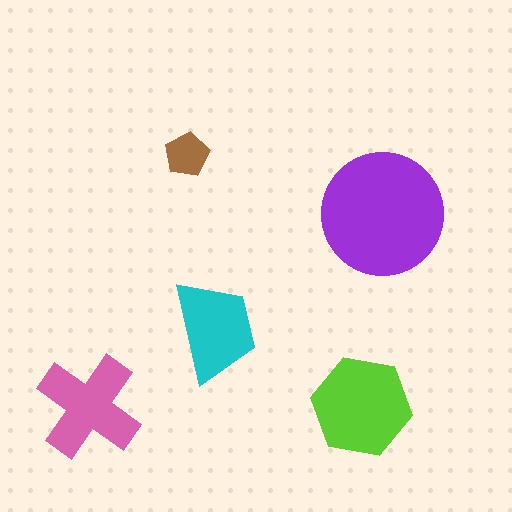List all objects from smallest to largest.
The brown pentagon, the cyan trapezoid, the pink cross, the lime hexagon, the purple circle.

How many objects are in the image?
There are 5 objects in the image.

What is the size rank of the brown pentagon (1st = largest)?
5th.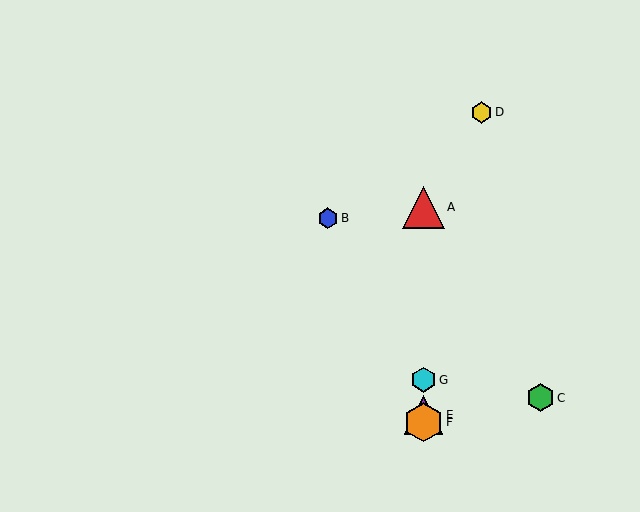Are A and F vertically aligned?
Yes, both are at x≈423.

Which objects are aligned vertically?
Objects A, E, F, G are aligned vertically.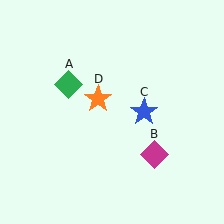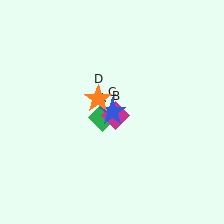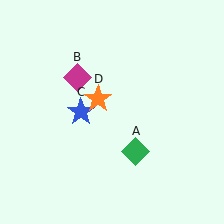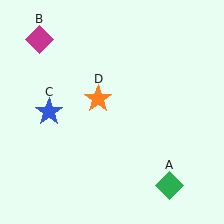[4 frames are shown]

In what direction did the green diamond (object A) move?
The green diamond (object A) moved down and to the right.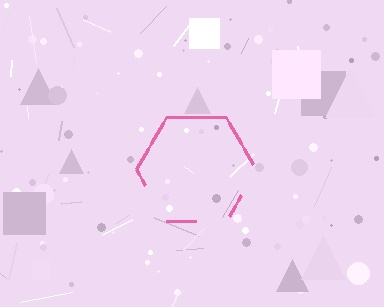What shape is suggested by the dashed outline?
The dashed outline suggests a hexagon.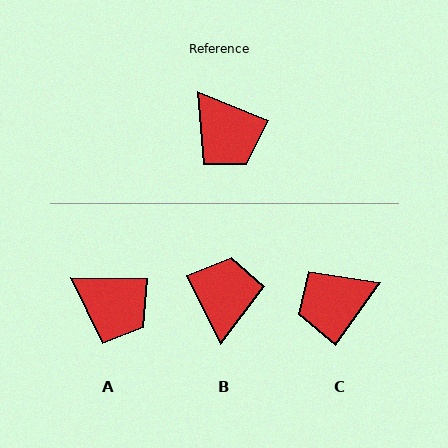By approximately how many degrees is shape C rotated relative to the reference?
Approximately 103 degrees clockwise.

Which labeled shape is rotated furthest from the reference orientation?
B, about 138 degrees away.